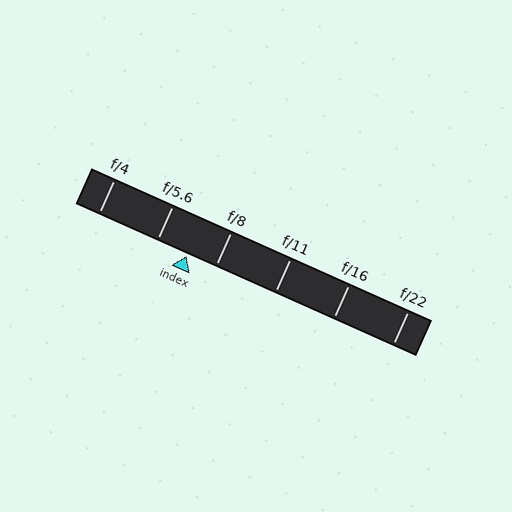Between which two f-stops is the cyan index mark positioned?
The index mark is between f/5.6 and f/8.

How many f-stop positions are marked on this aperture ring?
There are 6 f-stop positions marked.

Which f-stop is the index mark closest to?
The index mark is closest to f/8.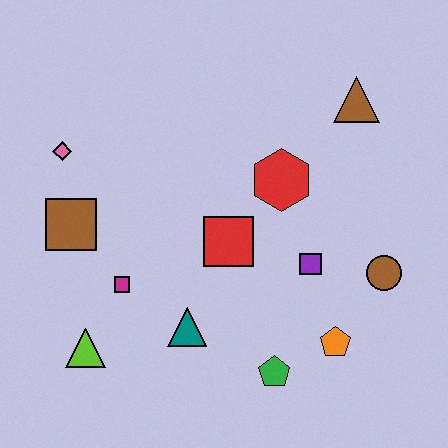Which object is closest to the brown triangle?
The red hexagon is closest to the brown triangle.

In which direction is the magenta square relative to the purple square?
The magenta square is to the left of the purple square.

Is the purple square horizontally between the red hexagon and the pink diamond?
No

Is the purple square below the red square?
Yes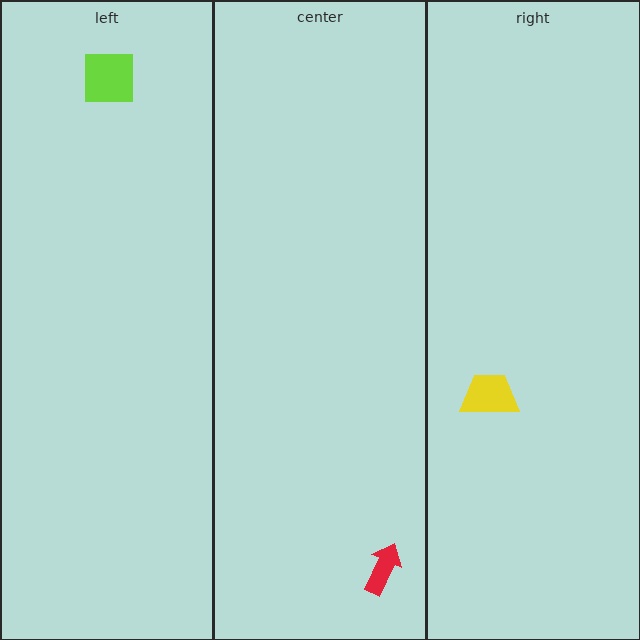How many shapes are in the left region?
1.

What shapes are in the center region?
The red arrow.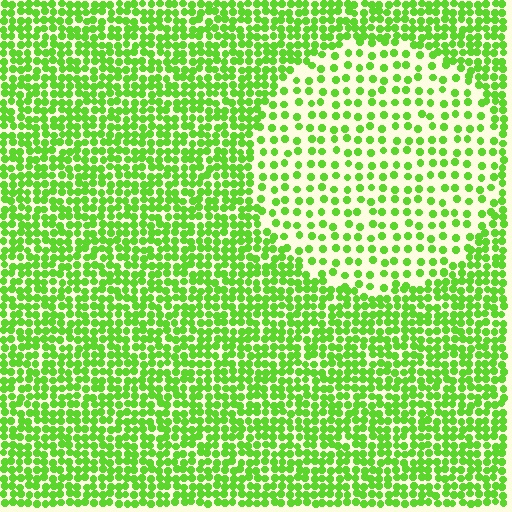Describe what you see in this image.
The image contains small lime elements arranged at two different densities. A circle-shaped region is visible where the elements are less densely packed than the surrounding area.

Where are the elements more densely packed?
The elements are more densely packed outside the circle boundary.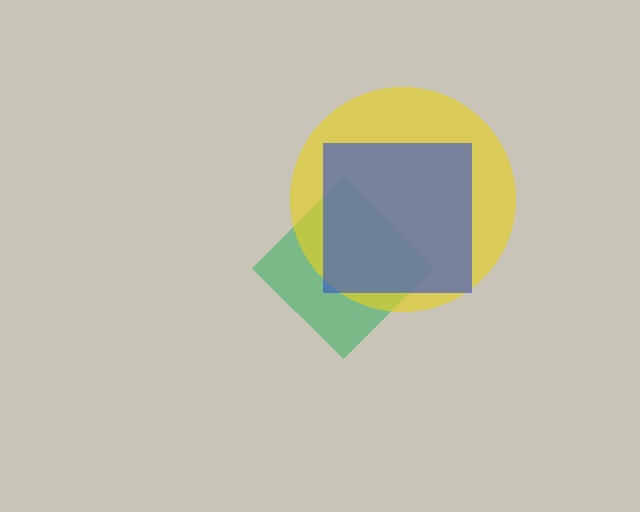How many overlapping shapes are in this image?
There are 3 overlapping shapes in the image.